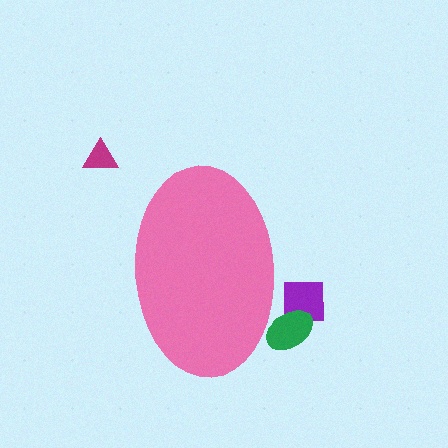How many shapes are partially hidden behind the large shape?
2 shapes are partially hidden.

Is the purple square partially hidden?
Yes, the purple square is partially hidden behind the pink ellipse.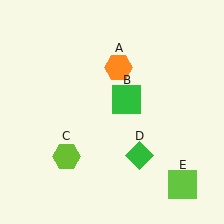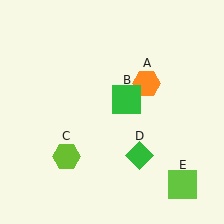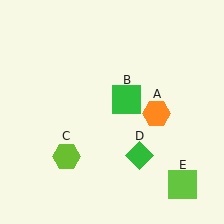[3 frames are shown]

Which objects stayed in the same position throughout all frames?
Green square (object B) and lime hexagon (object C) and green diamond (object D) and lime square (object E) remained stationary.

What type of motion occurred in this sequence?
The orange hexagon (object A) rotated clockwise around the center of the scene.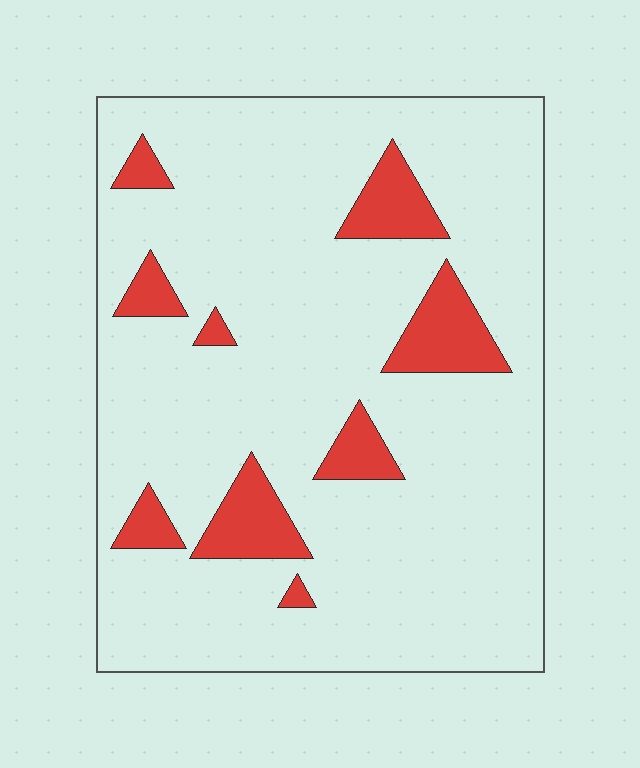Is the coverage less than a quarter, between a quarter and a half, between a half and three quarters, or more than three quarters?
Less than a quarter.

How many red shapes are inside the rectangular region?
9.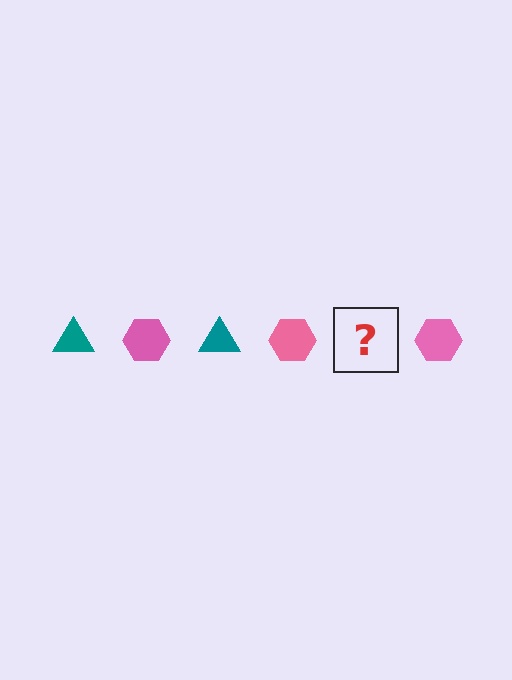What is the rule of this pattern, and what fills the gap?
The rule is that the pattern alternates between teal triangle and pink hexagon. The gap should be filled with a teal triangle.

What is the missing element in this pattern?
The missing element is a teal triangle.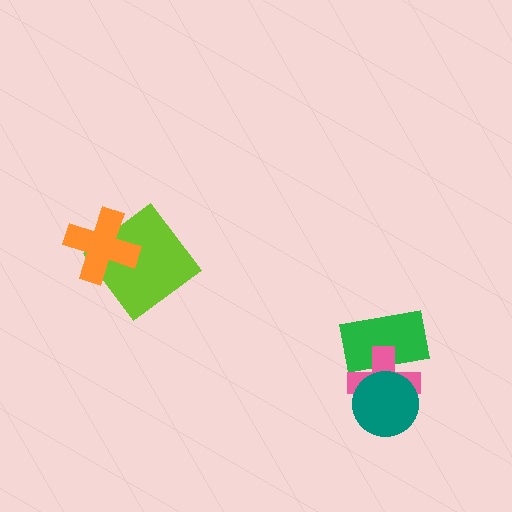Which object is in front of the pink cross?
The teal circle is in front of the pink cross.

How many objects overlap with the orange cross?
1 object overlaps with the orange cross.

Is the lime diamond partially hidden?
Yes, it is partially covered by another shape.